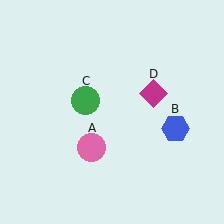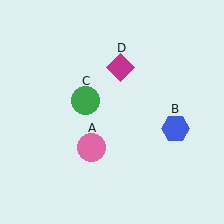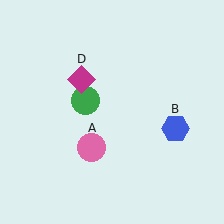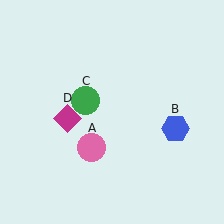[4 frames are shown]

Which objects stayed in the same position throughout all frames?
Pink circle (object A) and blue hexagon (object B) and green circle (object C) remained stationary.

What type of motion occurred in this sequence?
The magenta diamond (object D) rotated counterclockwise around the center of the scene.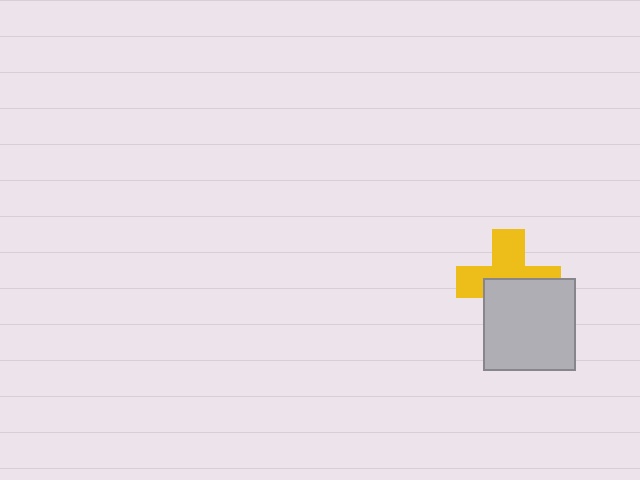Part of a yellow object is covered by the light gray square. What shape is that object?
It is a cross.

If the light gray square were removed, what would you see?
You would see the complete yellow cross.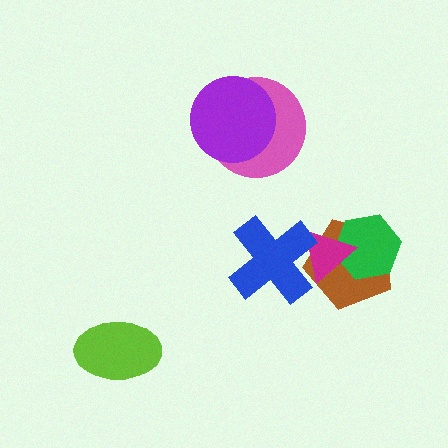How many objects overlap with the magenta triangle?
3 objects overlap with the magenta triangle.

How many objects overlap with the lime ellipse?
0 objects overlap with the lime ellipse.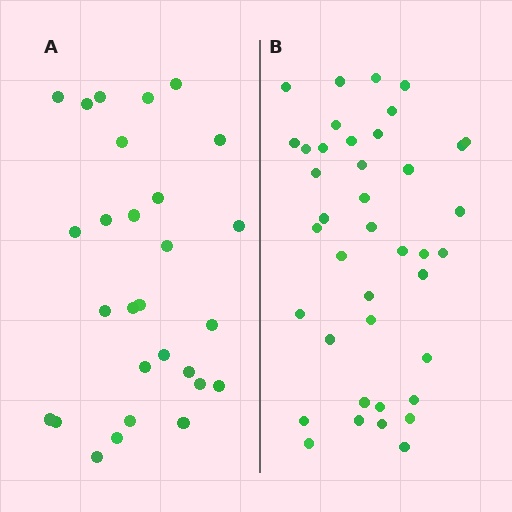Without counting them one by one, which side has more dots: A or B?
Region B (the right region) has more dots.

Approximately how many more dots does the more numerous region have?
Region B has roughly 12 or so more dots than region A.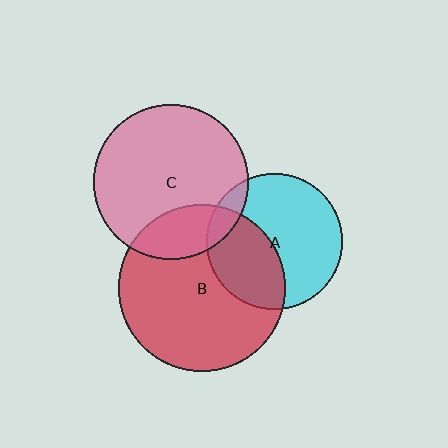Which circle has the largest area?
Circle B (red).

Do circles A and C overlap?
Yes.